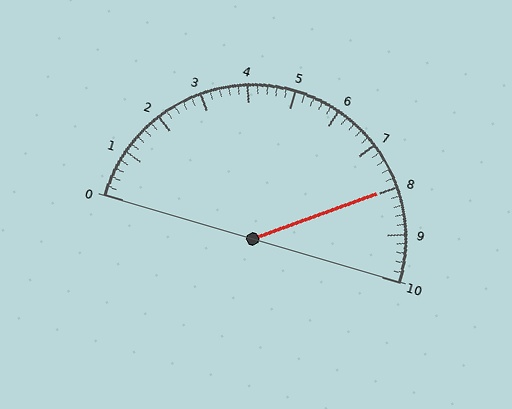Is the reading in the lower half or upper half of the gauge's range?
The reading is in the upper half of the range (0 to 10).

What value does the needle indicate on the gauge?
The needle indicates approximately 8.0.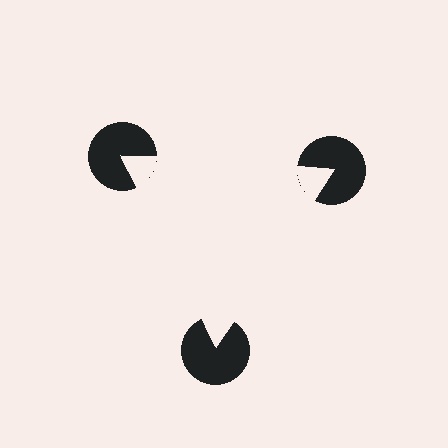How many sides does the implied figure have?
3 sides.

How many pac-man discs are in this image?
There are 3 — one at each vertex of the illusory triangle.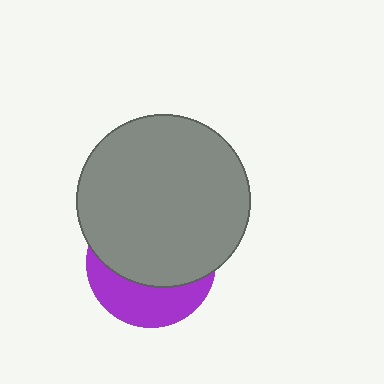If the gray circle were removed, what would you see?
You would see the complete purple circle.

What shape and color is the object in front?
The object in front is a gray circle.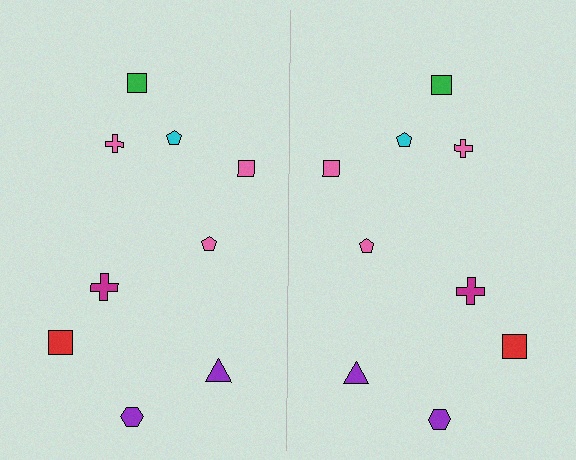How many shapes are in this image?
There are 18 shapes in this image.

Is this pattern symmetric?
Yes, this pattern has bilateral (reflection) symmetry.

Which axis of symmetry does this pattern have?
The pattern has a vertical axis of symmetry running through the center of the image.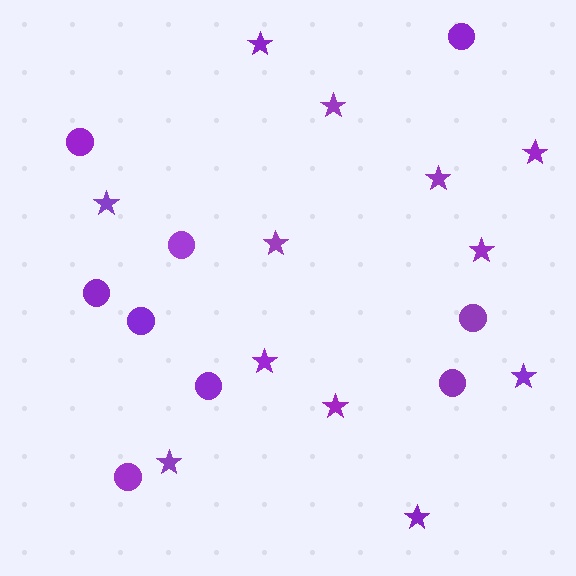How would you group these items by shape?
There are 2 groups: one group of stars (12) and one group of circles (9).